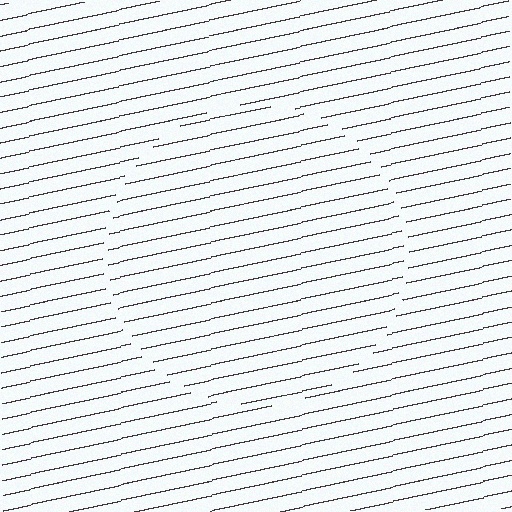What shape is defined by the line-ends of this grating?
An illusory circle. The interior of the shape contains the same grating, shifted by half a period — the contour is defined by the phase discontinuity where line-ends from the inner and outer gratings abut.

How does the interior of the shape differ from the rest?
The interior of the shape contains the same grating, shifted by half a period — the contour is defined by the phase discontinuity where line-ends from the inner and outer gratings abut.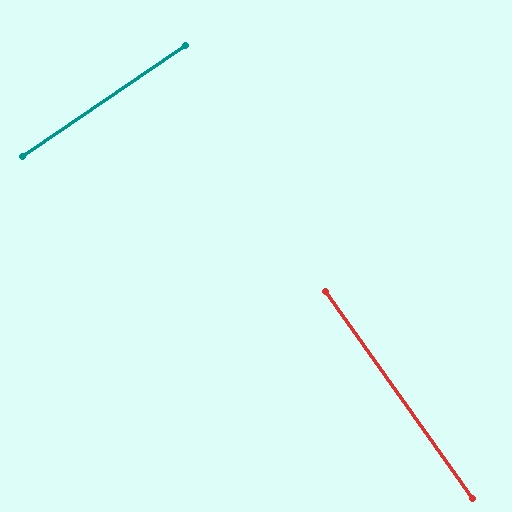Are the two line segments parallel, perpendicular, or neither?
Perpendicular — they meet at approximately 89°.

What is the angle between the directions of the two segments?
Approximately 89 degrees.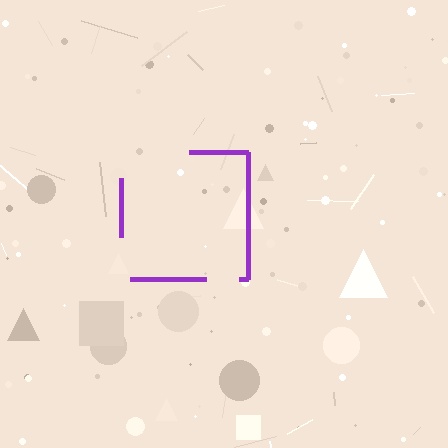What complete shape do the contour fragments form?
The contour fragments form a square.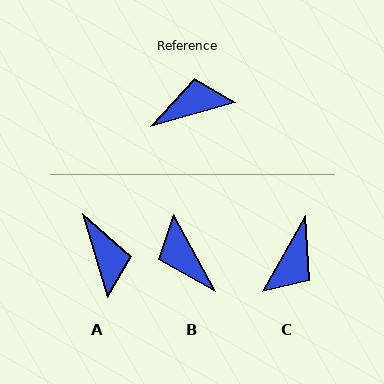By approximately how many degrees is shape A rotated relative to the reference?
Approximately 90 degrees clockwise.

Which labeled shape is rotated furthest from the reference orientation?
C, about 135 degrees away.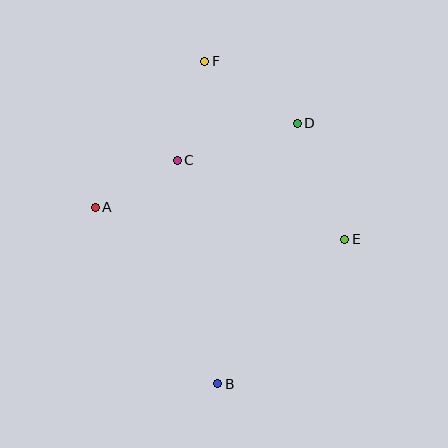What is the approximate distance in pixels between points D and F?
The distance between D and F is approximately 111 pixels.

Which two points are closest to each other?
Points A and C are closest to each other.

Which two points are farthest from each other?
Points B and F are farthest from each other.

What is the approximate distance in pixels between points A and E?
The distance between A and E is approximately 252 pixels.